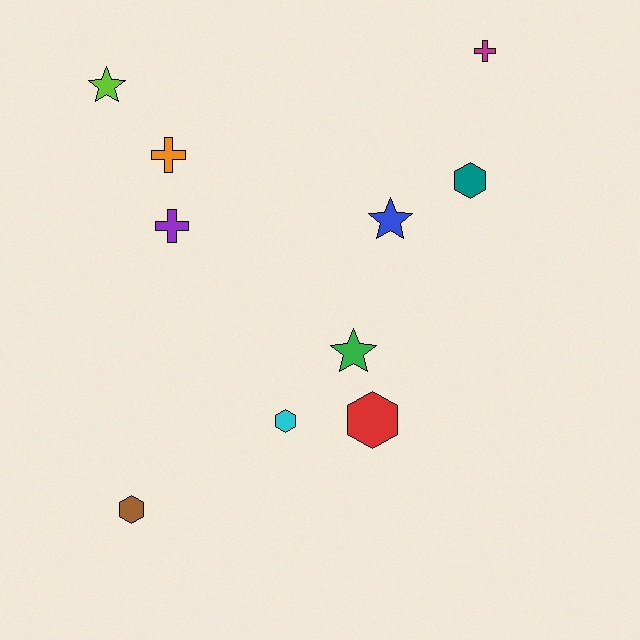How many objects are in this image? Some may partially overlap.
There are 10 objects.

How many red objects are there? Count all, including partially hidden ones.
There is 1 red object.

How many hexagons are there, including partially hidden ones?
There are 4 hexagons.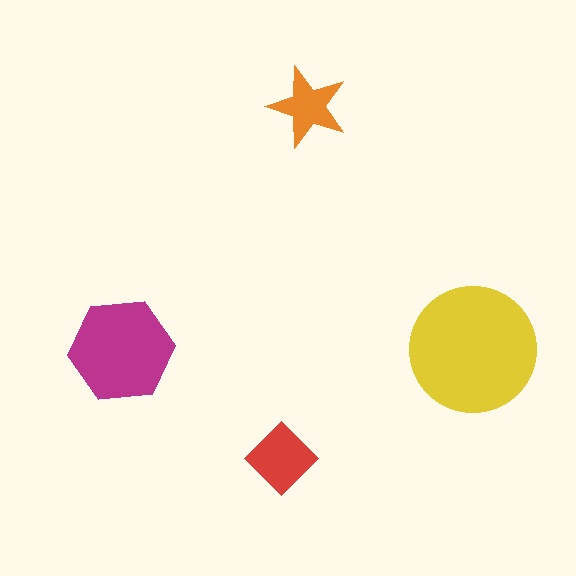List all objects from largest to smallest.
The yellow circle, the magenta hexagon, the red diamond, the orange star.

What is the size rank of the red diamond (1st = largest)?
3rd.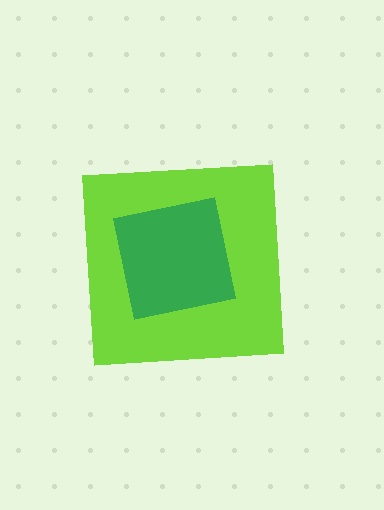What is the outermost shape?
The lime square.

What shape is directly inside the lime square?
The green square.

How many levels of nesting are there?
2.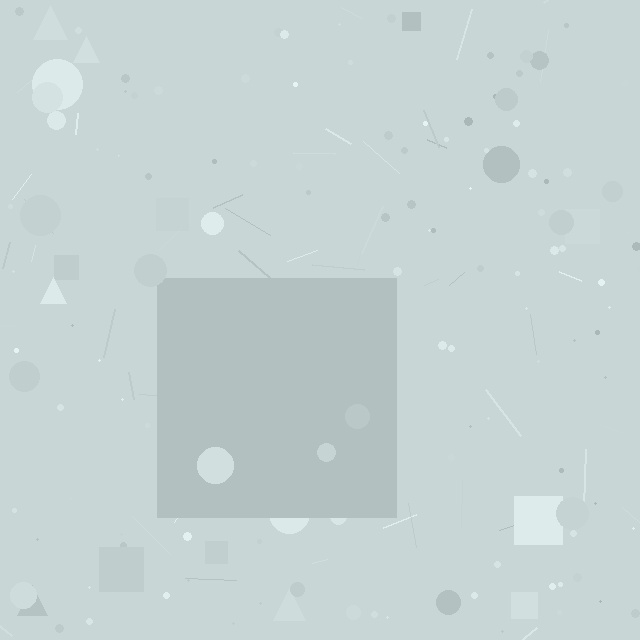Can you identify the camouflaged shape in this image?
The camouflaged shape is a square.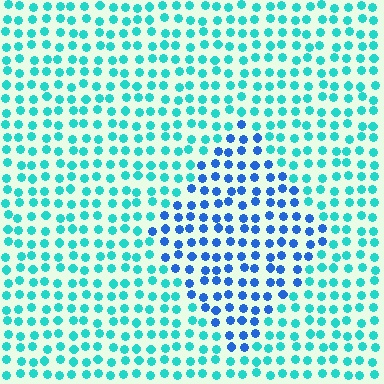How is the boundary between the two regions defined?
The boundary is defined purely by a slight shift in hue (about 43 degrees). Spacing, size, and orientation are identical on both sides.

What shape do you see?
I see a diamond.